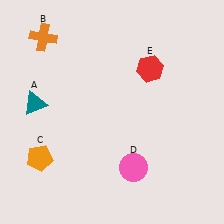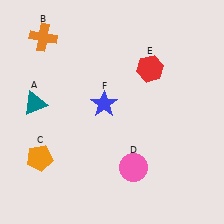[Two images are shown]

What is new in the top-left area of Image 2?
A blue star (F) was added in the top-left area of Image 2.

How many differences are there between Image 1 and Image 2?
There is 1 difference between the two images.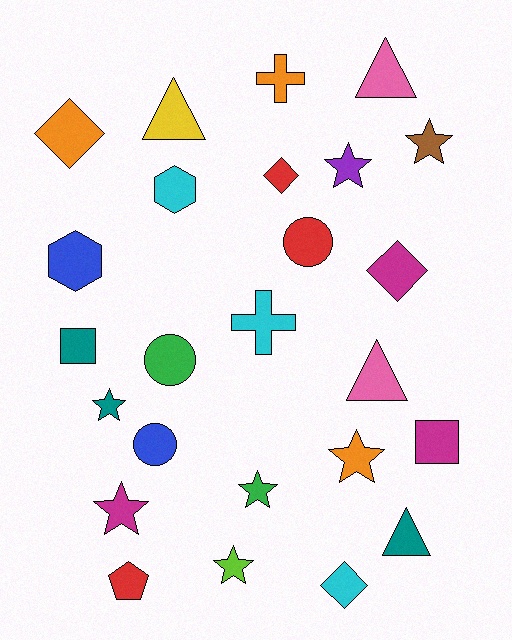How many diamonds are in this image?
There are 4 diamonds.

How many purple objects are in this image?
There is 1 purple object.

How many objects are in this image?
There are 25 objects.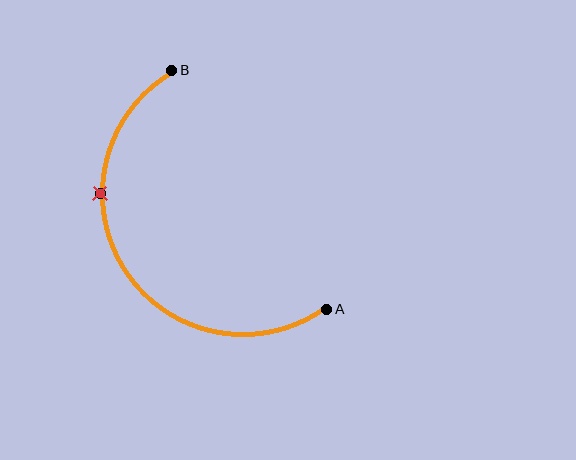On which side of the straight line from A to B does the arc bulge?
The arc bulges to the left of the straight line connecting A and B.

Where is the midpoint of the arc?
The arc midpoint is the point on the curve farthest from the straight line joining A and B. It sits to the left of that line.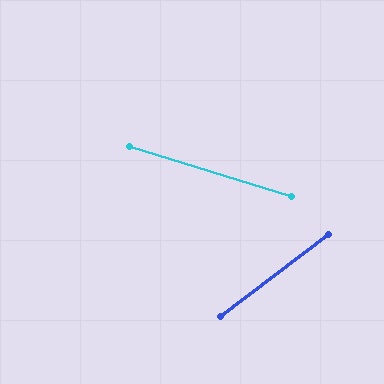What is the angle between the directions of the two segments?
Approximately 54 degrees.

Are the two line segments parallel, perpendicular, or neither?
Neither parallel nor perpendicular — they differ by about 54°.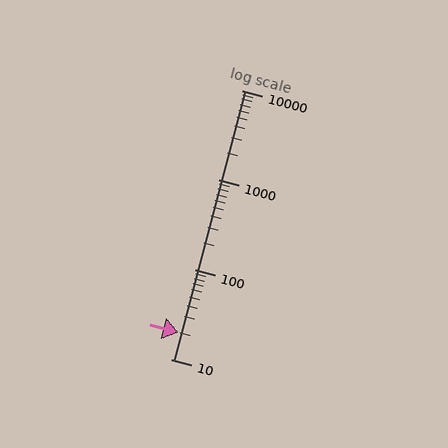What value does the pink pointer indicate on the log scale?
The pointer indicates approximately 20.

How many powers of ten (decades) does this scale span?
The scale spans 3 decades, from 10 to 10000.